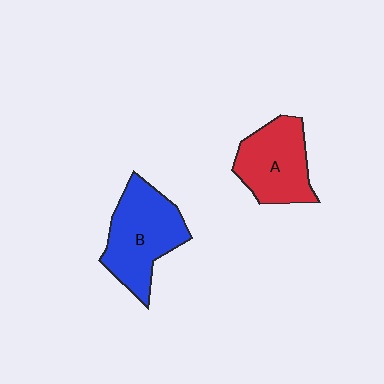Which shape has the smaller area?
Shape A (red).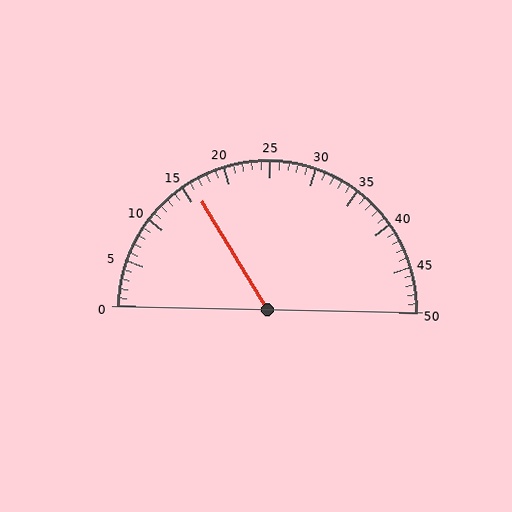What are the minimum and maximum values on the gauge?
The gauge ranges from 0 to 50.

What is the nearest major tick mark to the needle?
The nearest major tick mark is 15.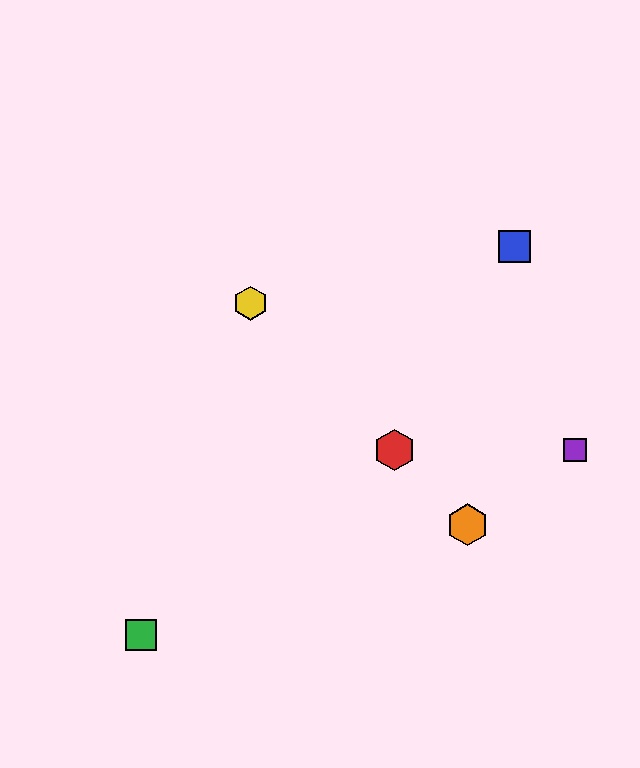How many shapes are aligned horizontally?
2 shapes (the red hexagon, the purple square) are aligned horizontally.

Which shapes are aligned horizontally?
The red hexagon, the purple square are aligned horizontally.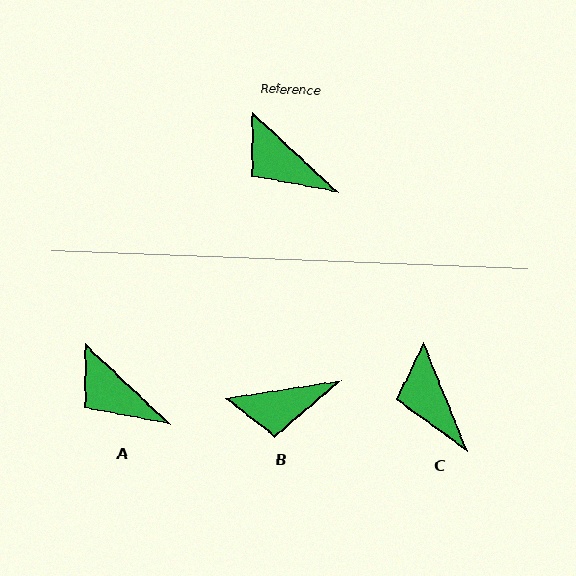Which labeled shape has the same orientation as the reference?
A.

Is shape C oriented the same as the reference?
No, it is off by about 25 degrees.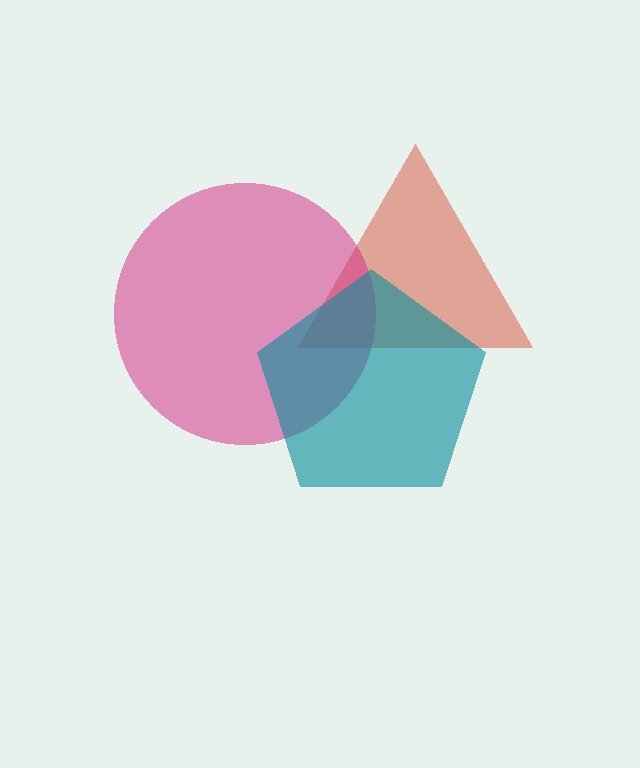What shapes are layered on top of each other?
The layered shapes are: a red triangle, a magenta circle, a teal pentagon.